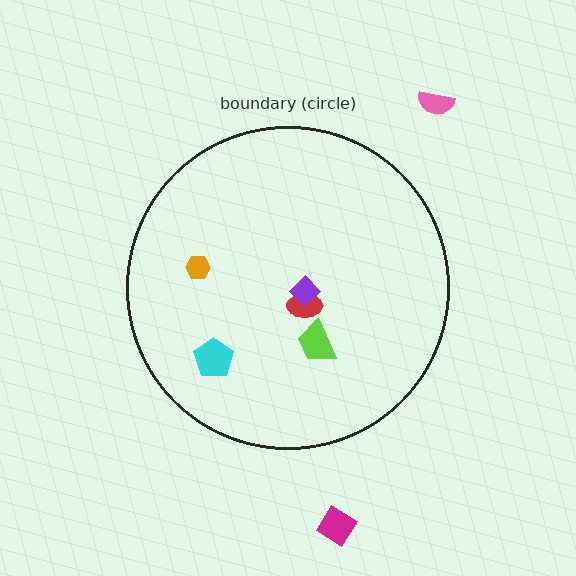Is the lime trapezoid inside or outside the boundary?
Inside.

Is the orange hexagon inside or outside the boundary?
Inside.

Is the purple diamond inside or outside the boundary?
Inside.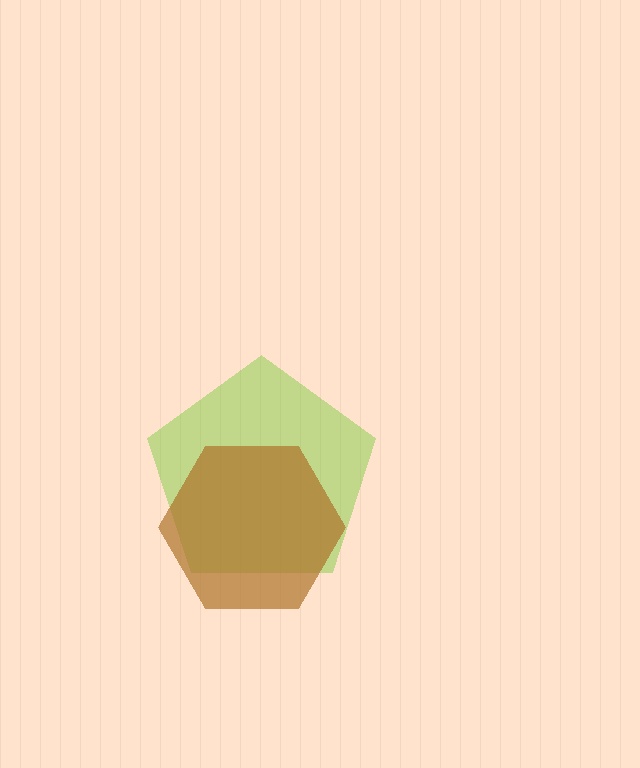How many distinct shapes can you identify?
There are 2 distinct shapes: a lime pentagon, a brown hexagon.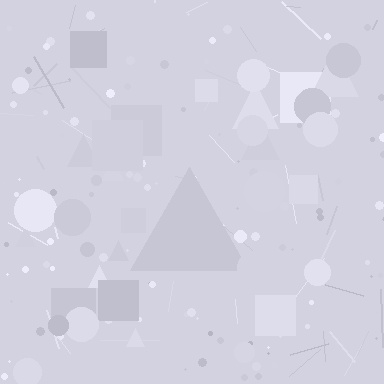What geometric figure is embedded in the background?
A triangle is embedded in the background.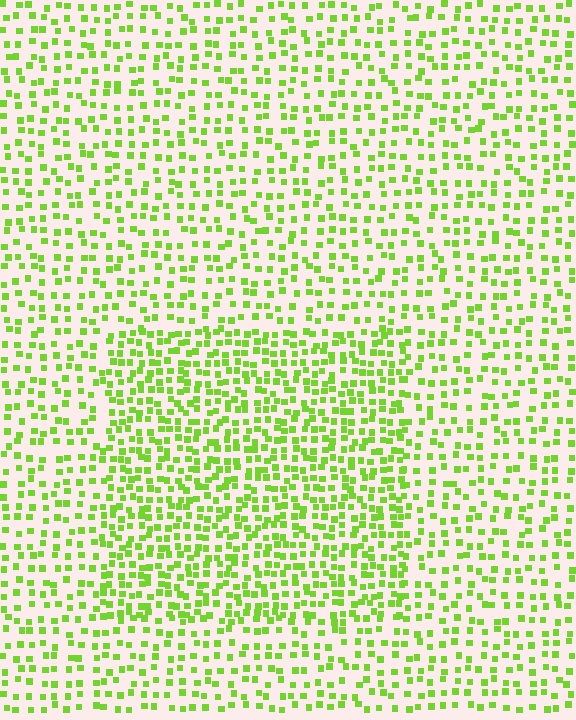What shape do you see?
I see a rectangle.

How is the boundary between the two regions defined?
The boundary is defined by a change in element density (approximately 1.7x ratio). All elements are the same color, size, and shape.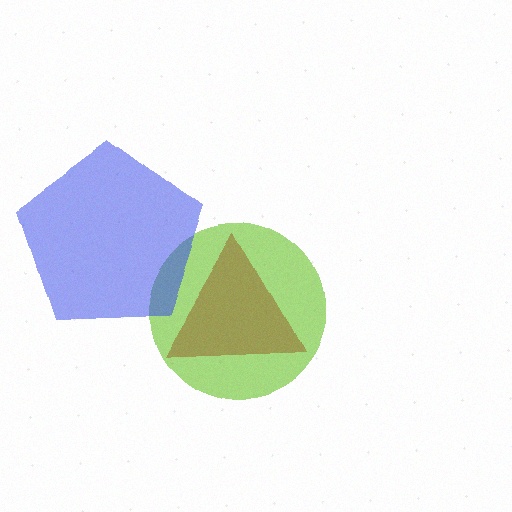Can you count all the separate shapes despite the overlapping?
Yes, there are 3 separate shapes.